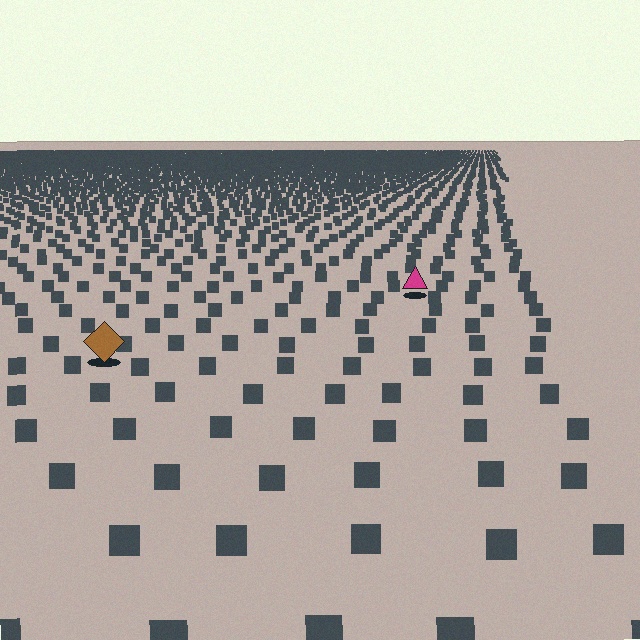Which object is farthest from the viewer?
The magenta triangle is farthest from the viewer. It appears smaller and the ground texture around it is denser.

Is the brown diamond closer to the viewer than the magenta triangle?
Yes. The brown diamond is closer — you can tell from the texture gradient: the ground texture is coarser near it.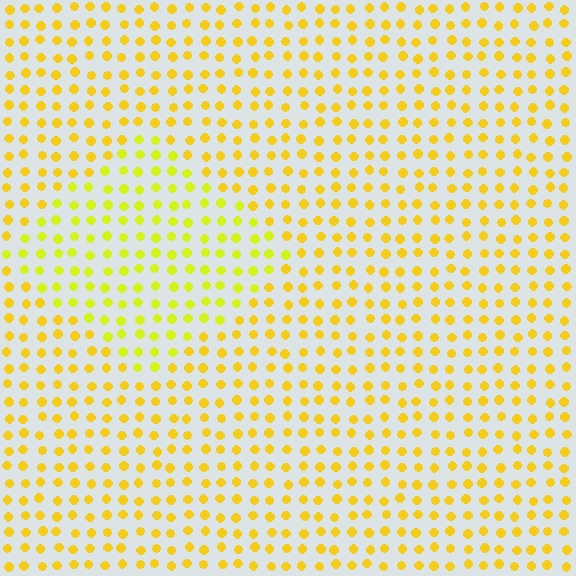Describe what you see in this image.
The image is filled with small yellow elements in a uniform arrangement. A diamond-shaped region is visible where the elements are tinted to a slightly different hue, forming a subtle color boundary.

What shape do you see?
I see a diamond.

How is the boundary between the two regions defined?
The boundary is defined purely by a slight shift in hue (about 20 degrees). Spacing, size, and orientation are identical on both sides.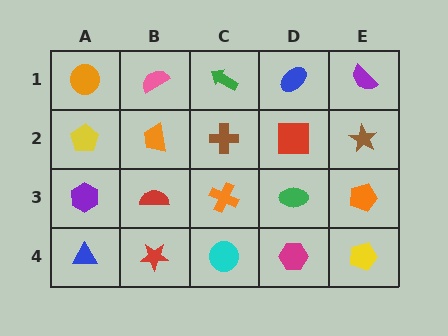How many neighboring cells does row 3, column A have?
3.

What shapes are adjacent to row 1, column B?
An orange trapezoid (row 2, column B), an orange circle (row 1, column A), a green arrow (row 1, column C).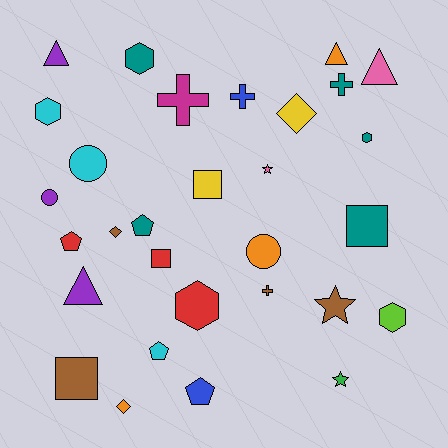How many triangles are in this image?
There are 4 triangles.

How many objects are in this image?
There are 30 objects.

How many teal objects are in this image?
There are 5 teal objects.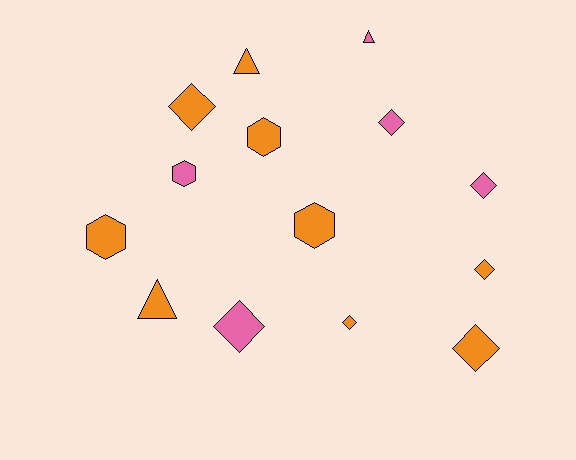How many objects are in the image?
There are 14 objects.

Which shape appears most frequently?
Diamond, with 7 objects.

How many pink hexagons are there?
There is 1 pink hexagon.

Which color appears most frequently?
Orange, with 9 objects.